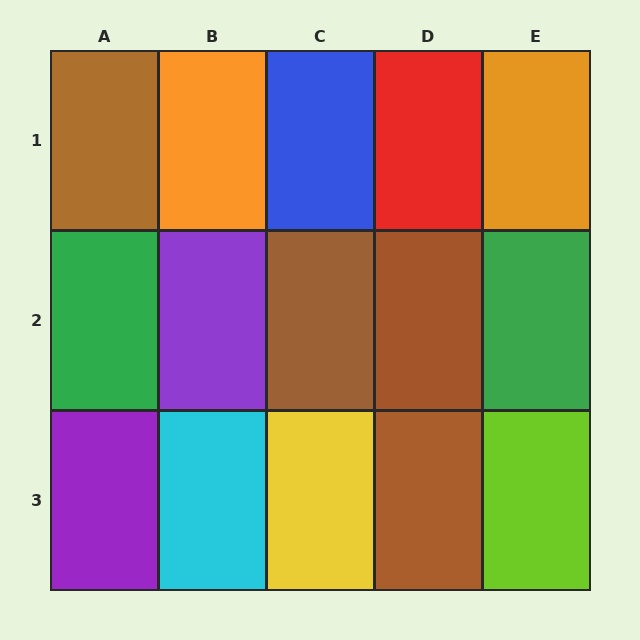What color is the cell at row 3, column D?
Brown.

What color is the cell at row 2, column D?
Brown.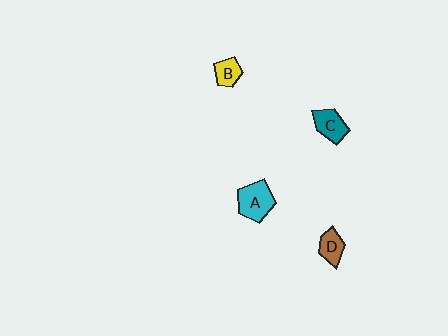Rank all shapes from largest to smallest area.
From largest to smallest: A (cyan), C (teal), D (brown), B (yellow).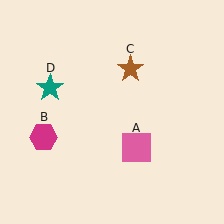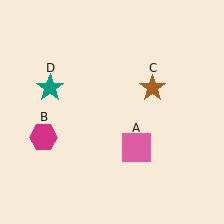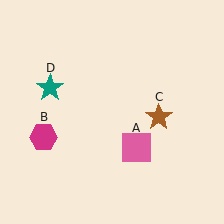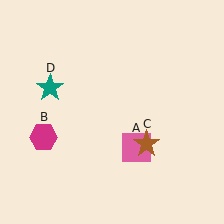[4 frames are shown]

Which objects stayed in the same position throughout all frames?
Pink square (object A) and magenta hexagon (object B) and teal star (object D) remained stationary.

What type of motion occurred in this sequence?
The brown star (object C) rotated clockwise around the center of the scene.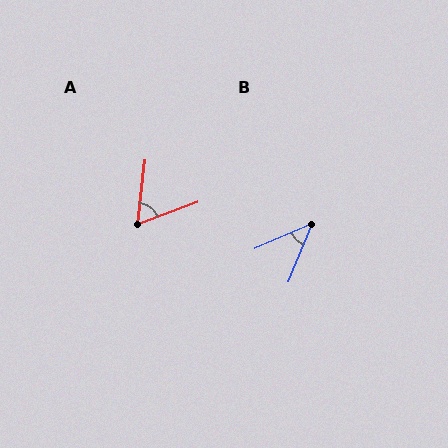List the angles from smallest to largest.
B (44°), A (63°).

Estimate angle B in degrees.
Approximately 44 degrees.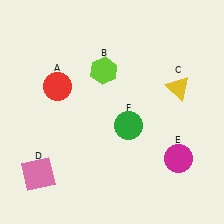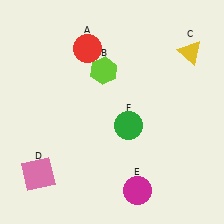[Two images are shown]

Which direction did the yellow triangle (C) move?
The yellow triangle (C) moved up.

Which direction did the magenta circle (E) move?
The magenta circle (E) moved left.